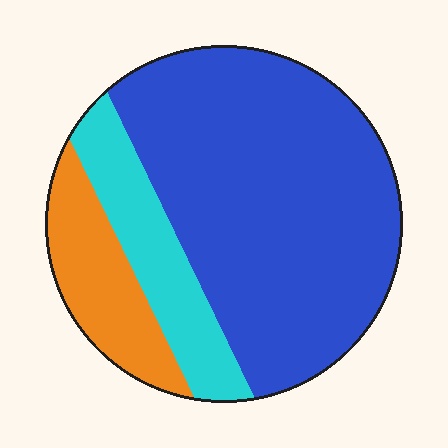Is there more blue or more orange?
Blue.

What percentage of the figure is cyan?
Cyan takes up about one sixth (1/6) of the figure.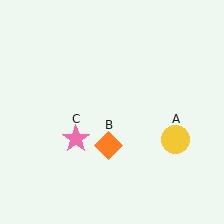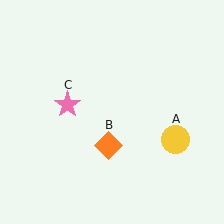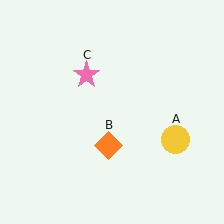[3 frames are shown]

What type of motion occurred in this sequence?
The pink star (object C) rotated clockwise around the center of the scene.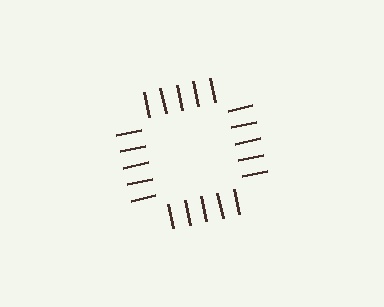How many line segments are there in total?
20 — 5 along each of the 4 edges.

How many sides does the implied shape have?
4 sides — the line-ends trace a square.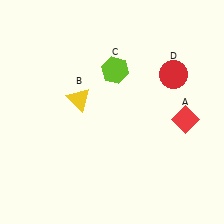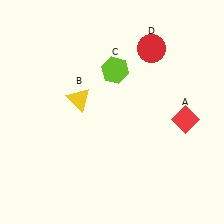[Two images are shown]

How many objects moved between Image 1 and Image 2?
1 object moved between the two images.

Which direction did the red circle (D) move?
The red circle (D) moved up.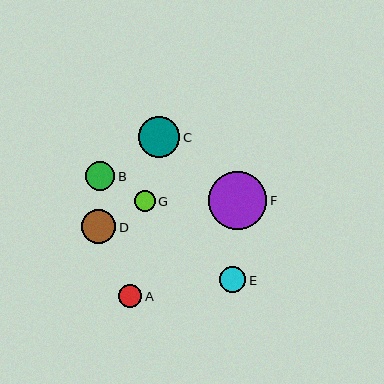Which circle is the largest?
Circle F is the largest with a size of approximately 58 pixels.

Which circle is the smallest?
Circle G is the smallest with a size of approximately 21 pixels.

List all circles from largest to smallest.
From largest to smallest: F, C, D, B, E, A, G.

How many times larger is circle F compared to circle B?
Circle F is approximately 2.0 times the size of circle B.